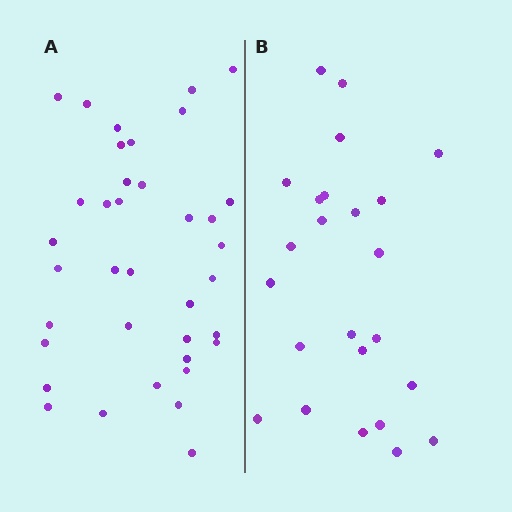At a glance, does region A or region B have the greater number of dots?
Region A (the left region) has more dots.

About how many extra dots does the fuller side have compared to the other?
Region A has approximately 15 more dots than region B.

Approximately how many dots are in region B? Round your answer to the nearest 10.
About 20 dots. (The exact count is 24, which rounds to 20.)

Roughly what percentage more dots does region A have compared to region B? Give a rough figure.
About 55% more.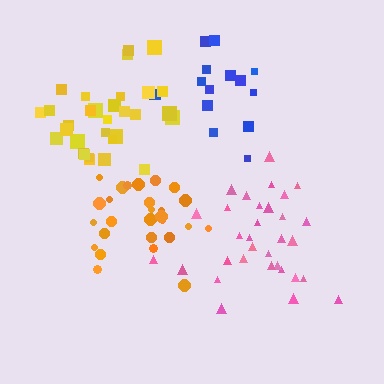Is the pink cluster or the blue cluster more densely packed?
Pink.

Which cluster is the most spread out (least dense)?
Blue.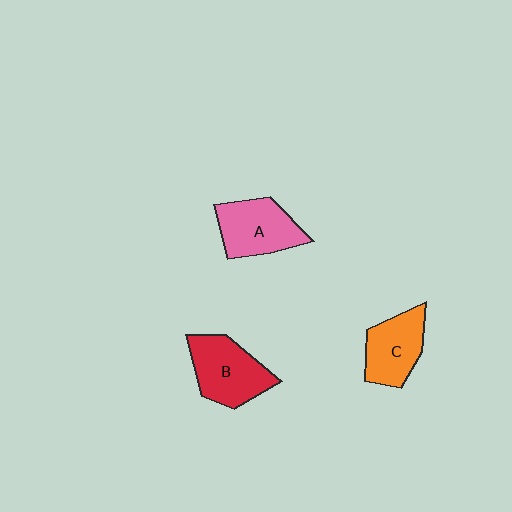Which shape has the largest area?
Shape B (red).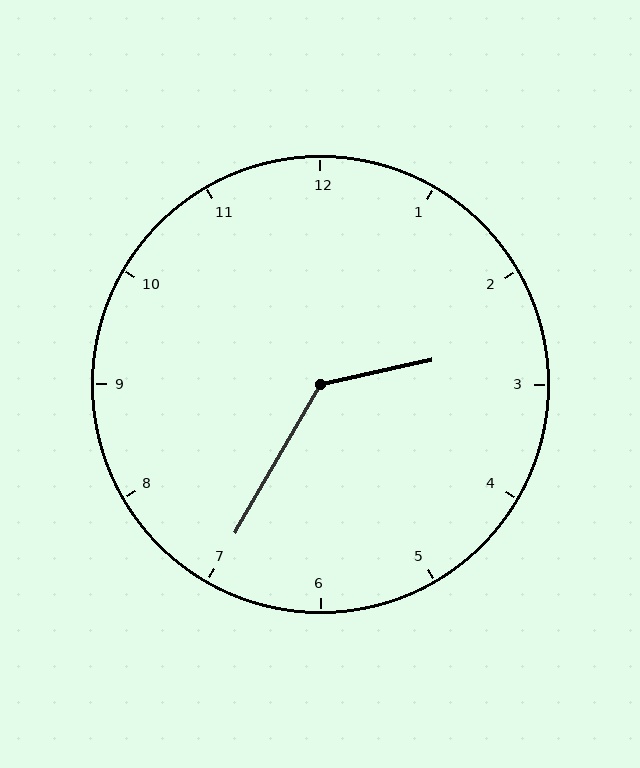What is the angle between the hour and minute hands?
Approximately 132 degrees.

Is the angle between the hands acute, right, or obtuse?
It is obtuse.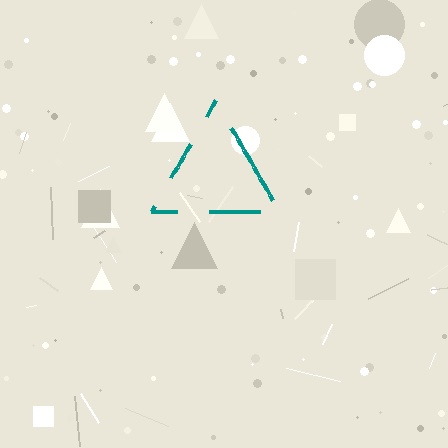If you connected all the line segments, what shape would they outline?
They would outline a triangle.